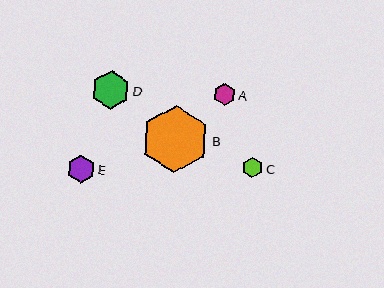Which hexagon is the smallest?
Hexagon C is the smallest with a size of approximately 20 pixels.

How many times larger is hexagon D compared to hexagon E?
Hexagon D is approximately 1.4 times the size of hexagon E.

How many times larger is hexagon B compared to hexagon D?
Hexagon B is approximately 1.7 times the size of hexagon D.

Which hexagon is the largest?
Hexagon B is the largest with a size of approximately 67 pixels.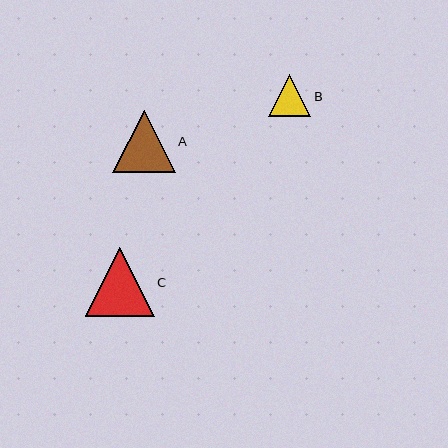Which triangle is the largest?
Triangle C is the largest with a size of approximately 68 pixels.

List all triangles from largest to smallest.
From largest to smallest: C, A, B.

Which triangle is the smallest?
Triangle B is the smallest with a size of approximately 42 pixels.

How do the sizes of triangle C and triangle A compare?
Triangle C and triangle A are approximately the same size.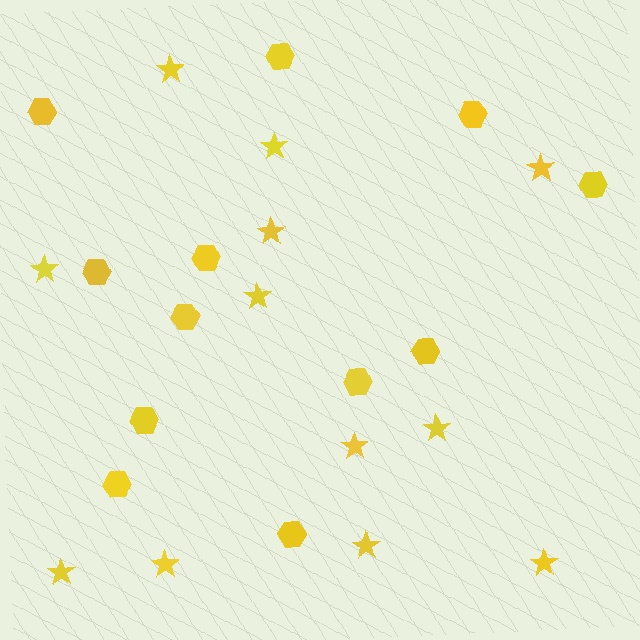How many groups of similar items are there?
There are 2 groups: one group of stars (12) and one group of hexagons (12).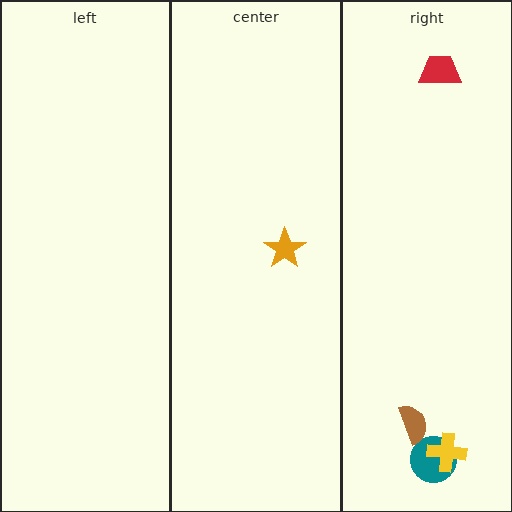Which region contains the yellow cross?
The right region.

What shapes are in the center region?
The orange star.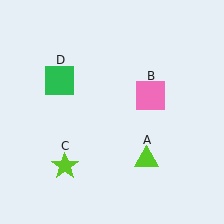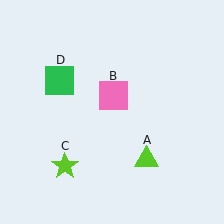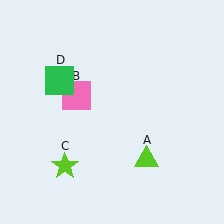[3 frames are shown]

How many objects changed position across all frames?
1 object changed position: pink square (object B).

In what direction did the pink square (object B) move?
The pink square (object B) moved left.